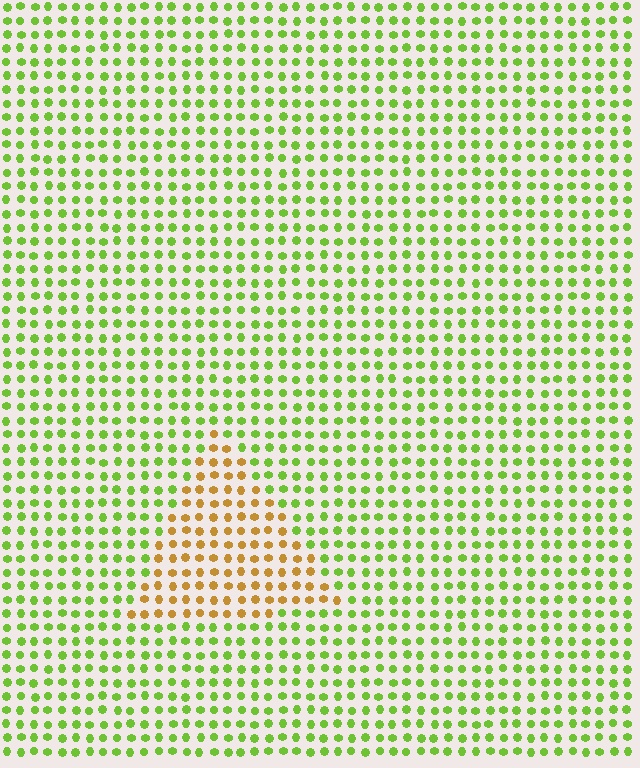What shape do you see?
I see a triangle.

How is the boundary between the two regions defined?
The boundary is defined purely by a slight shift in hue (about 58 degrees). Spacing, size, and orientation are identical on both sides.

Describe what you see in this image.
The image is filled with small lime elements in a uniform arrangement. A triangle-shaped region is visible where the elements are tinted to a slightly different hue, forming a subtle color boundary.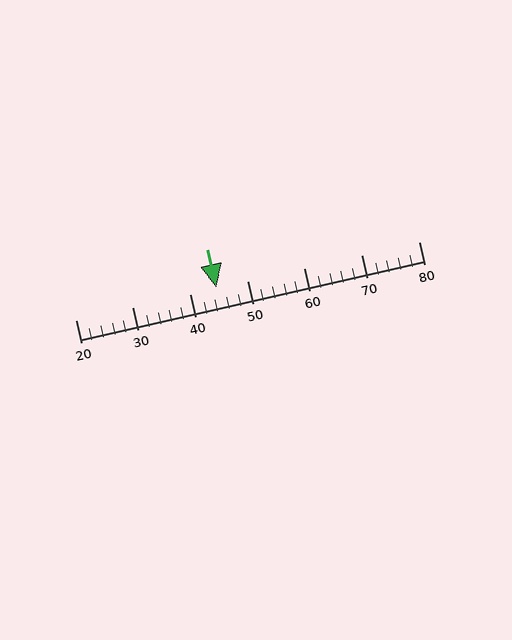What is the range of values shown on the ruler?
The ruler shows values from 20 to 80.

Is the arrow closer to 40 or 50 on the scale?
The arrow is closer to 40.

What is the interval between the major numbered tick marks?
The major tick marks are spaced 10 units apart.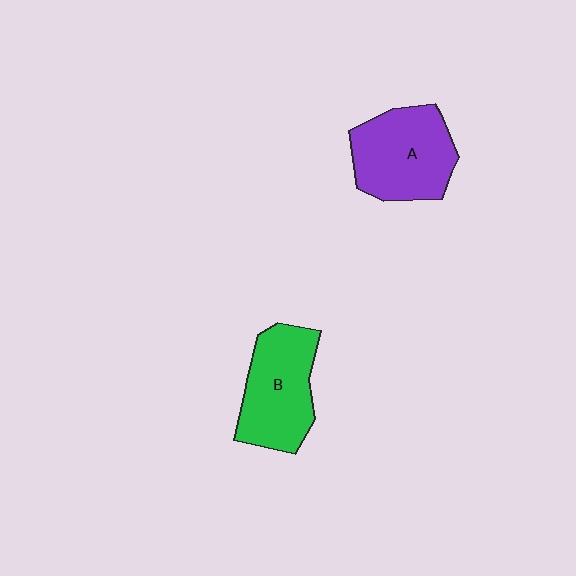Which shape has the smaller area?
Shape B (green).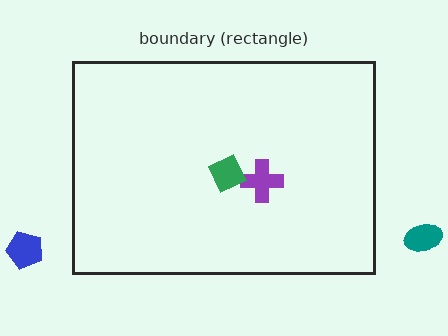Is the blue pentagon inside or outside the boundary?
Outside.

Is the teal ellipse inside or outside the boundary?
Outside.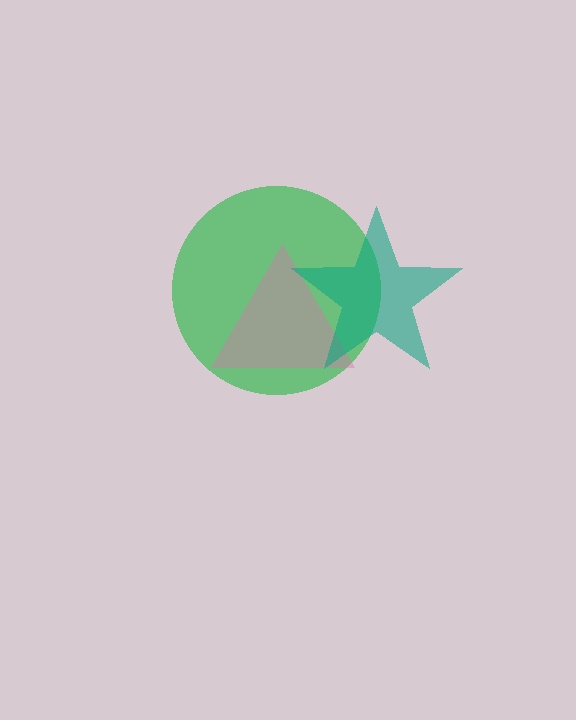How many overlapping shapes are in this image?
There are 3 overlapping shapes in the image.